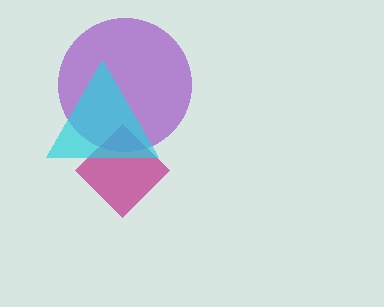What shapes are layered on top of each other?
The layered shapes are: a magenta diamond, a purple circle, a cyan triangle.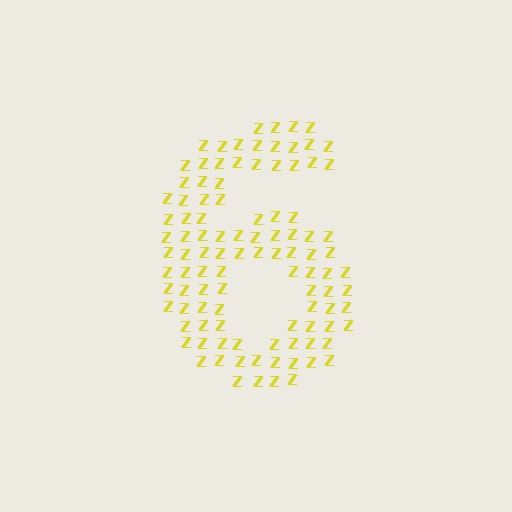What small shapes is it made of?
It is made of small letter Z's.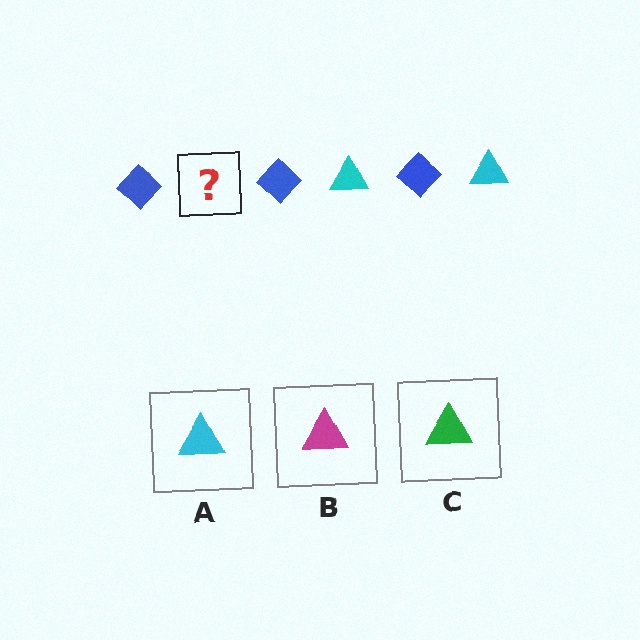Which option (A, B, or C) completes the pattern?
A.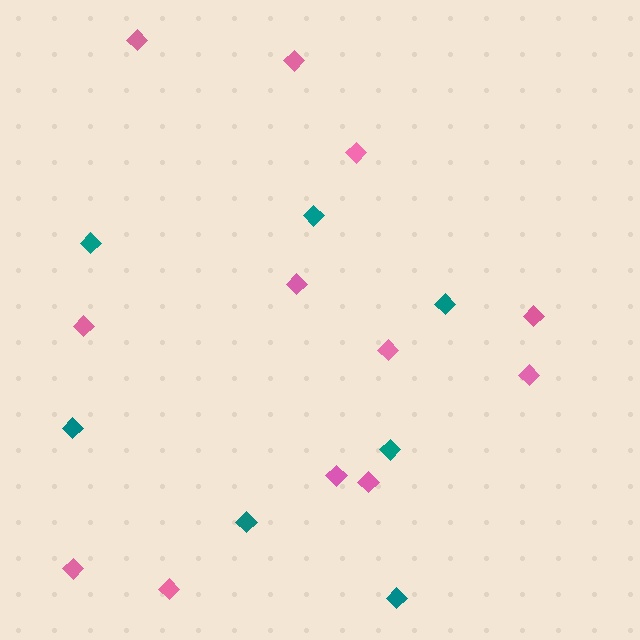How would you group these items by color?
There are 2 groups: one group of teal diamonds (7) and one group of pink diamonds (12).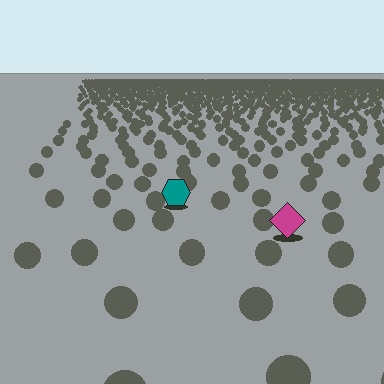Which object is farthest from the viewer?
The teal hexagon is farthest from the viewer. It appears smaller and the ground texture around it is denser.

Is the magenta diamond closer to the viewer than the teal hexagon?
Yes. The magenta diamond is closer — you can tell from the texture gradient: the ground texture is coarser near it.